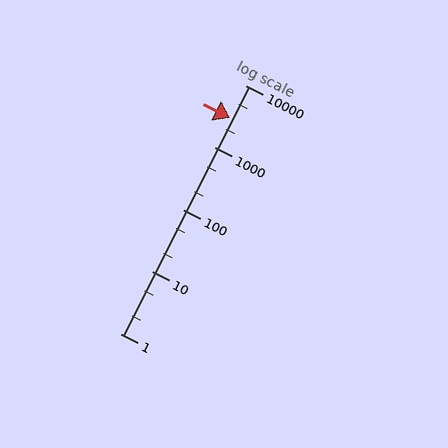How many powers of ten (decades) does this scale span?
The scale spans 4 decades, from 1 to 10000.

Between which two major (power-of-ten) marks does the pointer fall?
The pointer is between 1000 and 10000.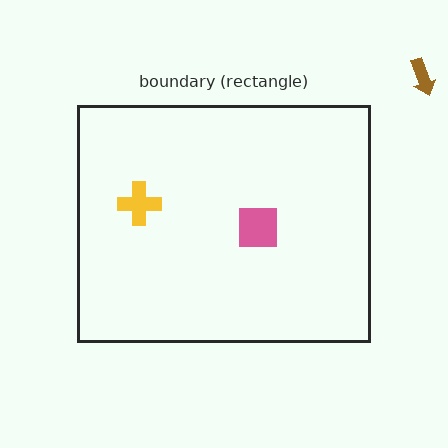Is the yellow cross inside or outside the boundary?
Inside.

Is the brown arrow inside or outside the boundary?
Outside.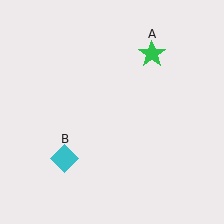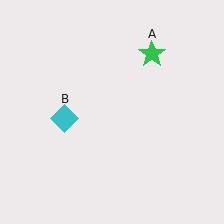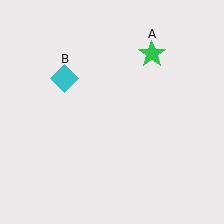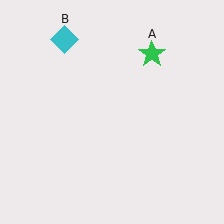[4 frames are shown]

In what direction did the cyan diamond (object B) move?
The cyan diamond (object B) moved up.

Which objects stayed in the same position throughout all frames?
Green star (object A) remained stationary.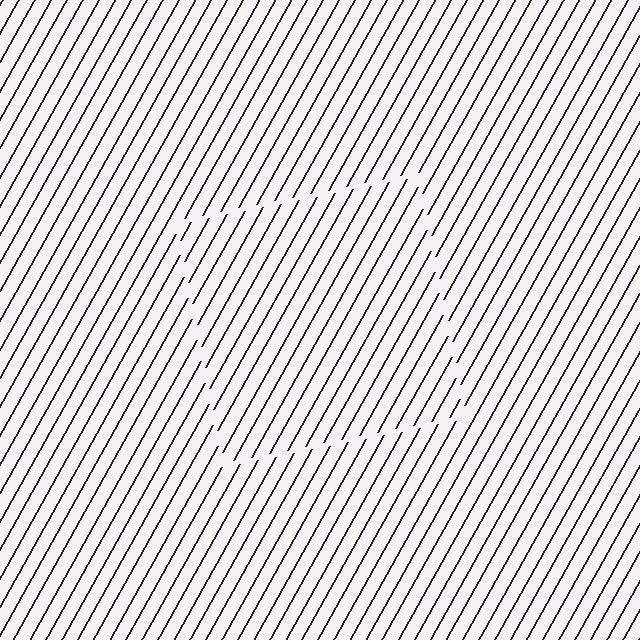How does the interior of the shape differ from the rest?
The interior of the shape contains the same grating, shifted by half a period — the contour is defined by the phase discontinuity where line-ends from the inner and outer gratings abut.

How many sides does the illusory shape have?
4 sides — the line-ends trace a square.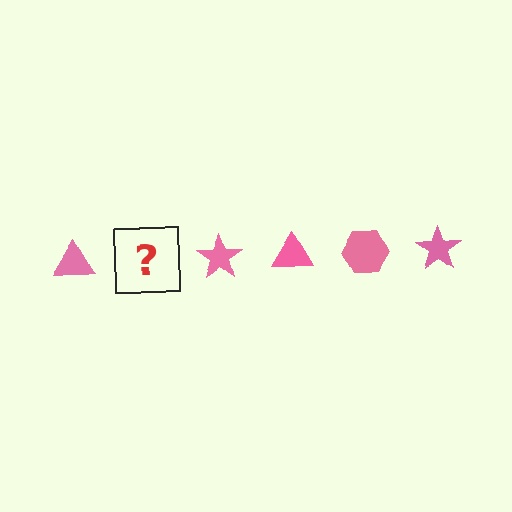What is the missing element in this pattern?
The missing element is a pink hexagon.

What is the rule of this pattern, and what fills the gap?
The rule is that the pattern cycles through triangle, hexagon, star shapes in pink. The gap should be filled with a pink hexagon.